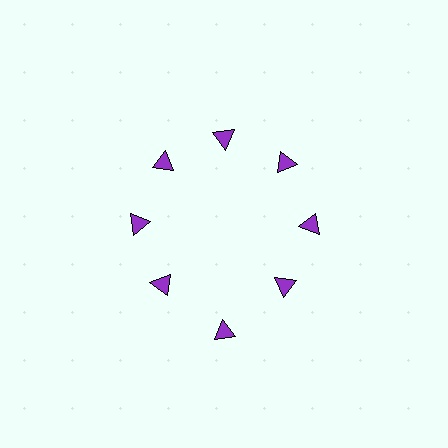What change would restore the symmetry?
The symmetry would be restored by moving it inward, back onto the ring so that all 8 triangles sit at equal angles and equal distance from the center.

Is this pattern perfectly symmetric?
No. The 8 purple triangles are arranged in a ring, but one element near the 6 o'clock position is pushed outward from the center, breaking the 8-fold rotational symmetry.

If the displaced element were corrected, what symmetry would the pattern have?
It would have 8-fold rotational symmetry — the pattern would map onto itself every 45 degrees.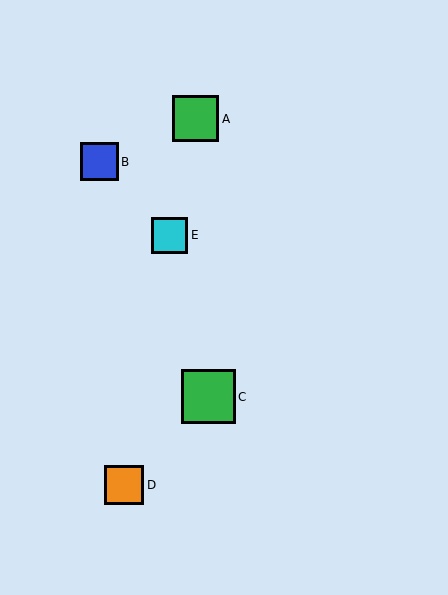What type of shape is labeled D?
Shape D is an orange square.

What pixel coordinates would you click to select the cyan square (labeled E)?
Click at (170, 235) to select the cyan square E.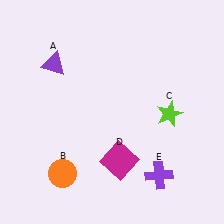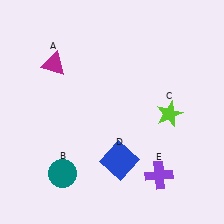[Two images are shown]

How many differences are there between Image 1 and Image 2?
There are 3 differences between the two images.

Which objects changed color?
A changed from purple to magenta. B changed from orange to teal. D changed from magenta to blue.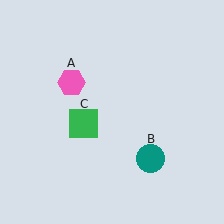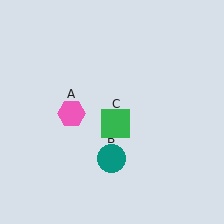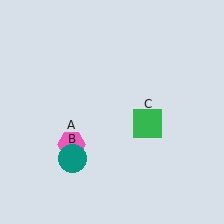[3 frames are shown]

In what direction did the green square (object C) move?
The green square (object C) moved right.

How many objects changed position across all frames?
3 objects changed position: pink hexagon (object A), teal circle (object B), green square (object C).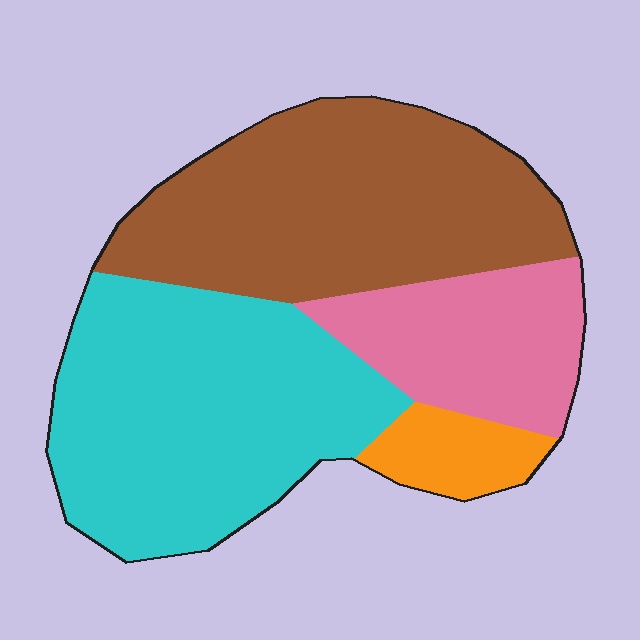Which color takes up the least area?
Orange, at roughly 5%.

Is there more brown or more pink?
Brown.